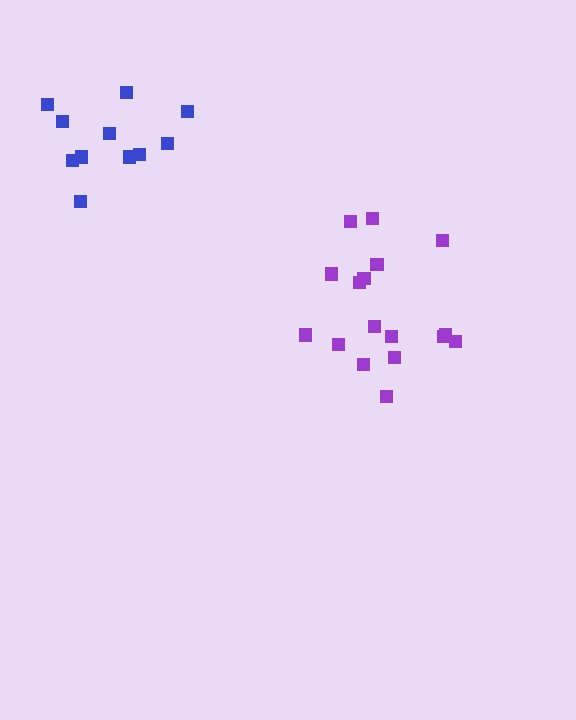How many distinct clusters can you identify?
There are 2 distinct clusters.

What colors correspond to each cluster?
The clusters are colored: purple, blue.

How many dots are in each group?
Group 1: 17 dots, Group 2: 11 dots (28 total).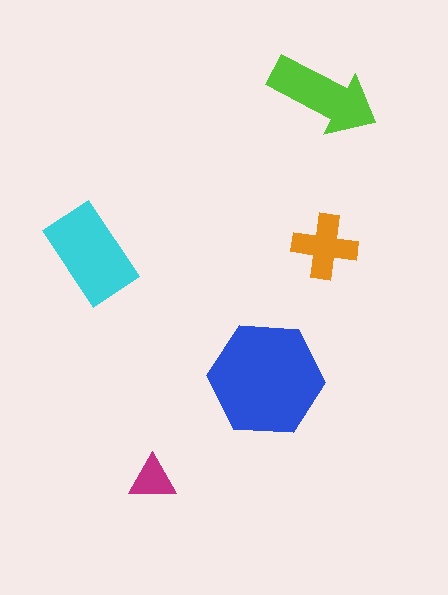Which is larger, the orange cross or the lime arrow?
The lime arrow.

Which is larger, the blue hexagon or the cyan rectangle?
The blue hexagon.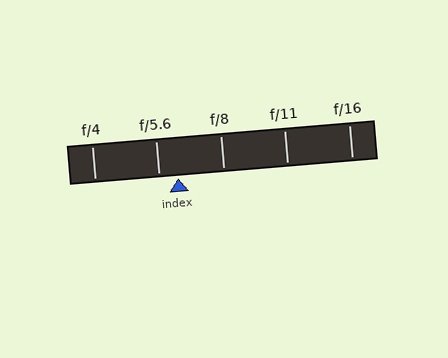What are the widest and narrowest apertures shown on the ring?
The widest aperture shown is f/4 and the narrowest is f/16.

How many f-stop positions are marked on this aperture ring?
There are 5 f-stop positions marked.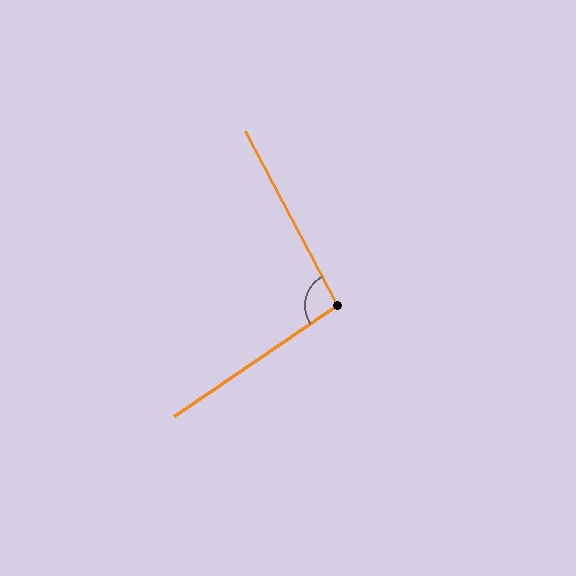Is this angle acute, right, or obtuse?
It is obtuse.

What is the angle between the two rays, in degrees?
Approximately 96 degrees.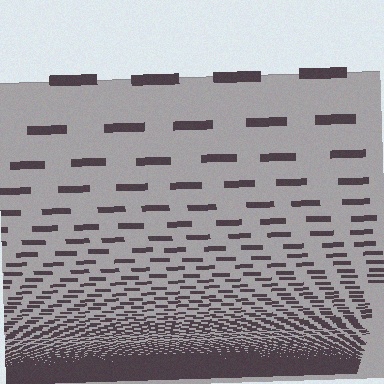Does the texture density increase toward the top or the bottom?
Density increases toward the bottom.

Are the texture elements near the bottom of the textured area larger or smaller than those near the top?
Smaller. The gradient is inverted — elements near the bottom are smaller and denser.